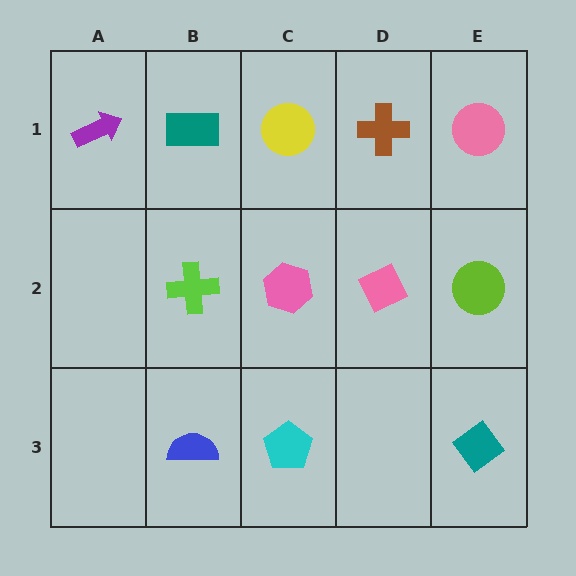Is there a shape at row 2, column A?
No, that cell is empty.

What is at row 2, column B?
A lime cross.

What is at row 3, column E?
A teal diamond.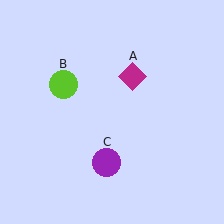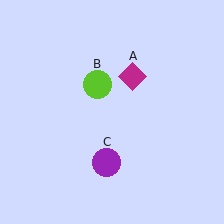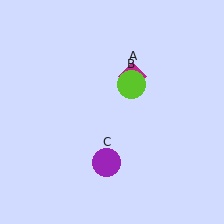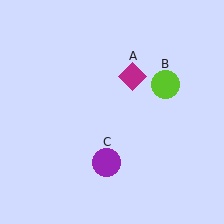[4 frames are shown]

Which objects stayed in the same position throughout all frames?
Magenta diamond (object A) and purple circle (object C) remained stationary.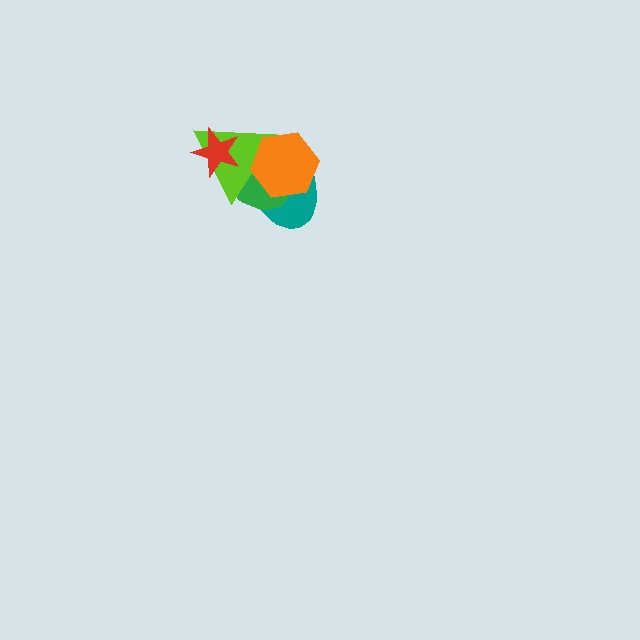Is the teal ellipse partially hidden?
Yes, it is partially covered by another shape.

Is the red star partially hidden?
No, no other shape covers it.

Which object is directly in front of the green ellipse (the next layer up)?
The lime triangle is directly in front of the green ellipse.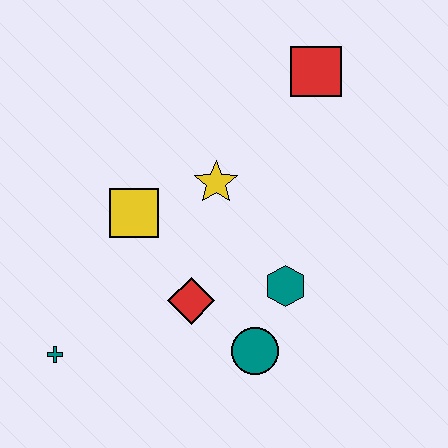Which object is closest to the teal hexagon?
The teal circle is closest to the teal hexagon.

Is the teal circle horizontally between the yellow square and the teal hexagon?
Yes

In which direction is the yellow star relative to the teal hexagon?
The yellow star is above the teal hexagon.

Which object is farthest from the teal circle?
The red square is farthest from the teal circle.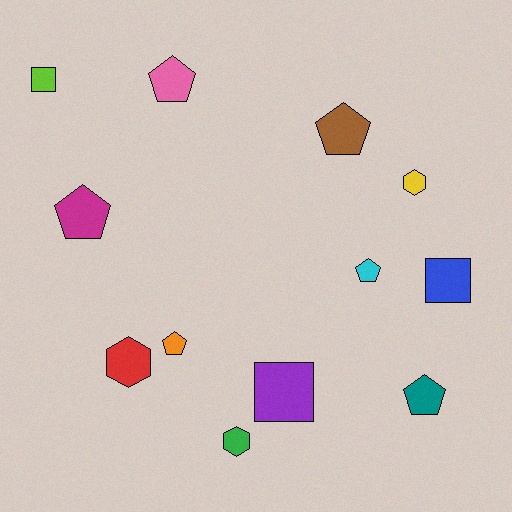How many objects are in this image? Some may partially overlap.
There are 12 objects.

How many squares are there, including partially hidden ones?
There are 3 squares.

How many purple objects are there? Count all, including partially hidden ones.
There is 1 purple object.